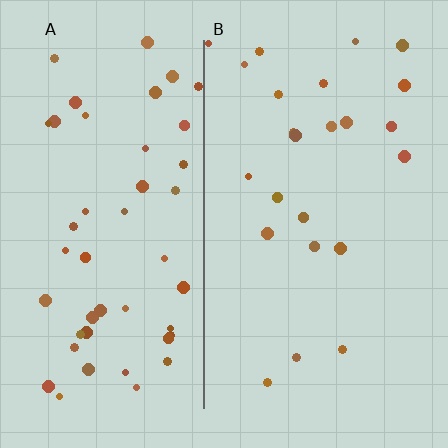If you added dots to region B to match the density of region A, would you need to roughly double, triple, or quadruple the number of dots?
Approximately double.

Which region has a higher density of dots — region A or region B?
A (the left).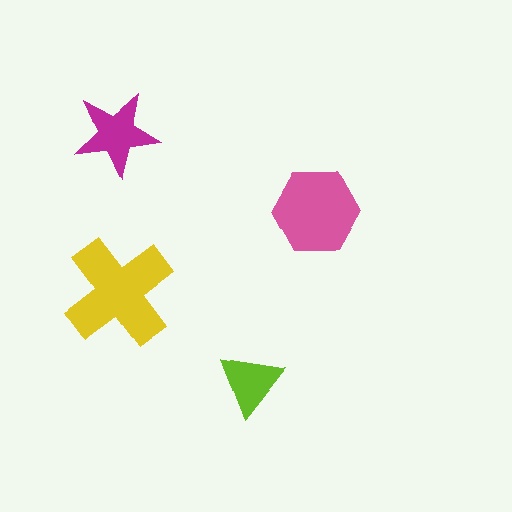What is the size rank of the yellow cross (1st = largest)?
1st.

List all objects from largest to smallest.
The yellow cross, the pink hexagon, the magenta star, the lime triangle.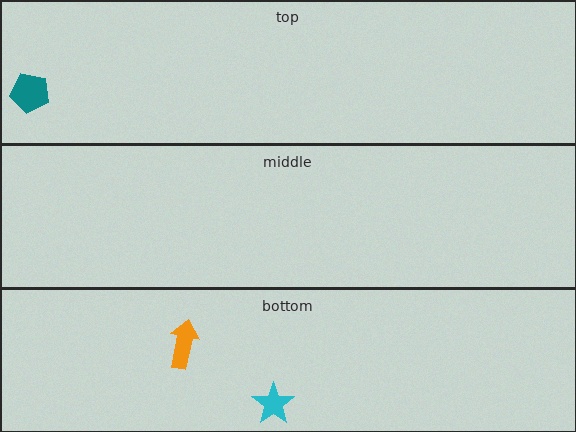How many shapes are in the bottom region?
2.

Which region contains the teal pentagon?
The top region.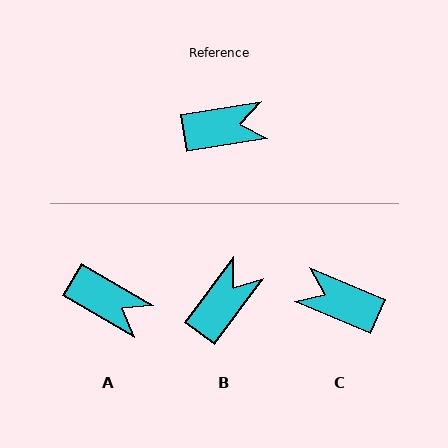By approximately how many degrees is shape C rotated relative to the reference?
Approximately 148 degrees counter-clockwise.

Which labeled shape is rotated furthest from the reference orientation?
C, about 148 degrees away.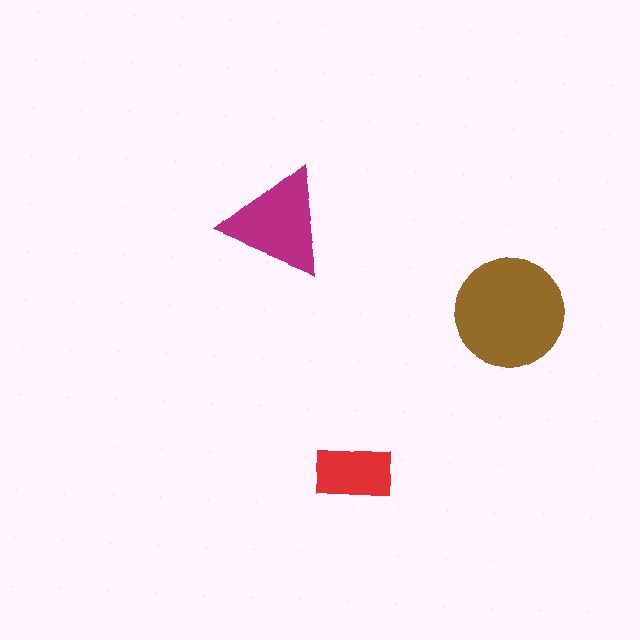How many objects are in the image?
There are 3 objects in the image.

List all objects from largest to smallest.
The brown circle, the magenta triangle, the red rectangle.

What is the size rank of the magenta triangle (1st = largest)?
2nd.